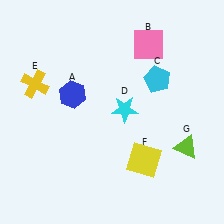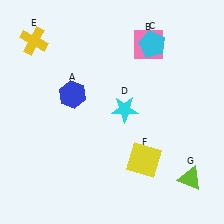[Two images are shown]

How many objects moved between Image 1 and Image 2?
3 objects moved between the two images.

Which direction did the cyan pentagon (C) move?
The cyan pentagon (C) moved up.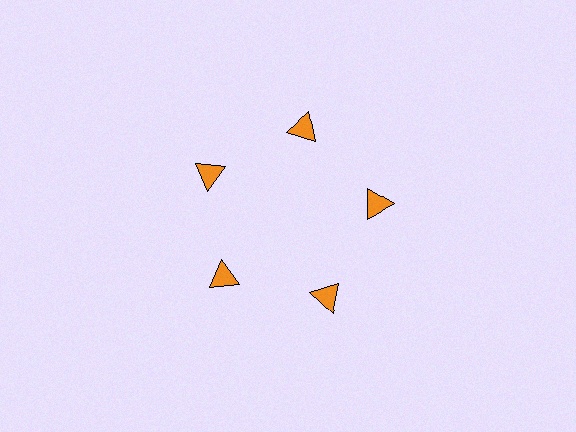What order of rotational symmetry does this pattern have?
This pattern has 5-fold rotational symmetry.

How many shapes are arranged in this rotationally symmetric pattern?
There are 5 shapes, arranged in 5 groups of 1.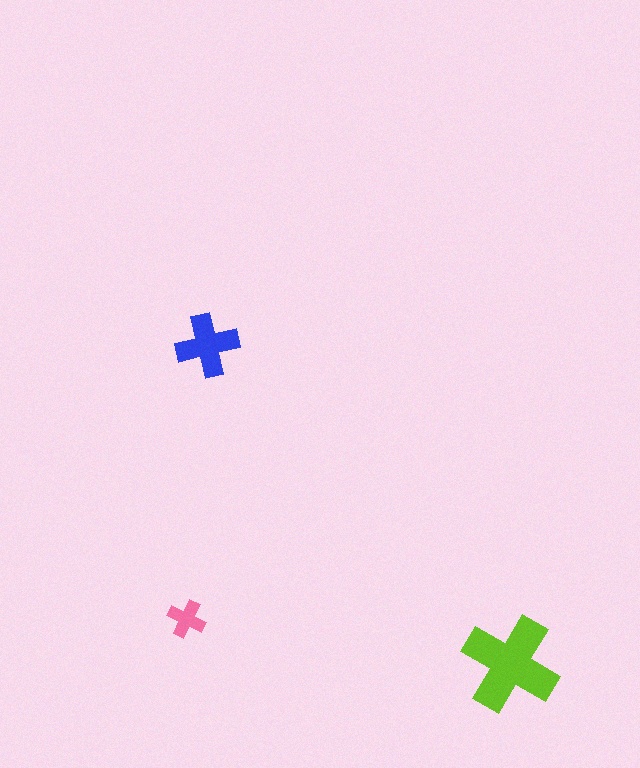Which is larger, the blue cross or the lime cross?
The lime one.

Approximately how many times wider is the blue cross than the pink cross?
About 1.5 times wider.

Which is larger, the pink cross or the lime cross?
The lime one.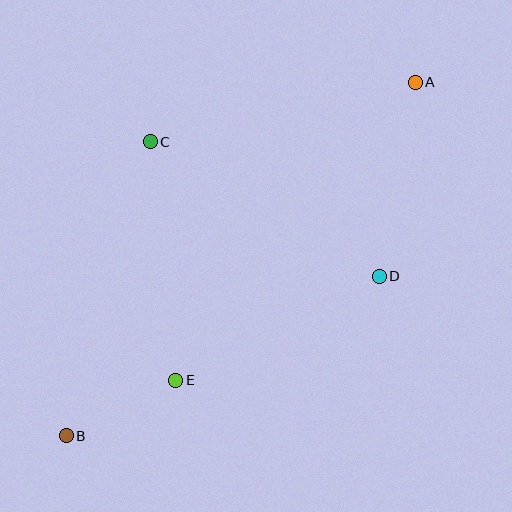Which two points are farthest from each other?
Points A and B are farthest from each other.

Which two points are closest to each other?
Points B and E are closest to each other.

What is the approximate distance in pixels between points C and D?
The distance between C and D is approximately 265 pixels.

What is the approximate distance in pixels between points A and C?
The distance between A and C is approximately 272 pixels.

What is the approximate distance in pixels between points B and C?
The distance between B and C is approximately 306 pixels.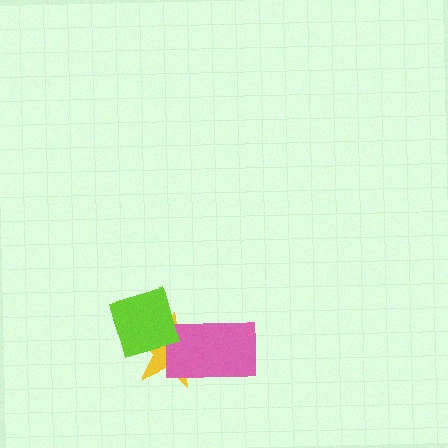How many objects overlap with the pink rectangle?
2 objects overlap with the pink rectangle.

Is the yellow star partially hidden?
Yes, it is partially covered by another shape.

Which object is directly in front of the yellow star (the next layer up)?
The pink rectangle is directly in front of the yellow star.